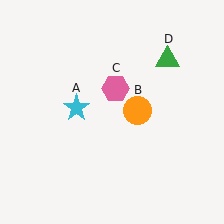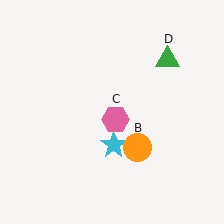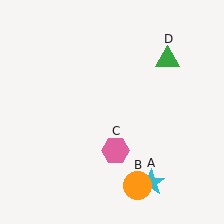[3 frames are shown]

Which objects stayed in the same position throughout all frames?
Green triangle (object D) remained stationary.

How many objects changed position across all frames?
3 objects changed position: cyan star (object A), orange circle (object B), pink hexagon (object C).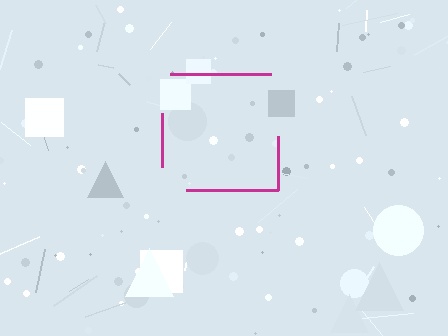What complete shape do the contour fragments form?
The contour fragments form a square.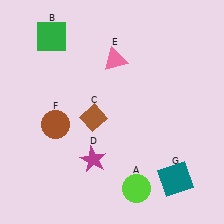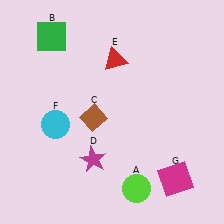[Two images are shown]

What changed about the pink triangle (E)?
In Image 1, E is pink. In Image 2, it changed to red.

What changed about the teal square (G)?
In Image 1, G is teal. In Image 2, it changed to magenta.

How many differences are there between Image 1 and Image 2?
There are 3 differences between the two images.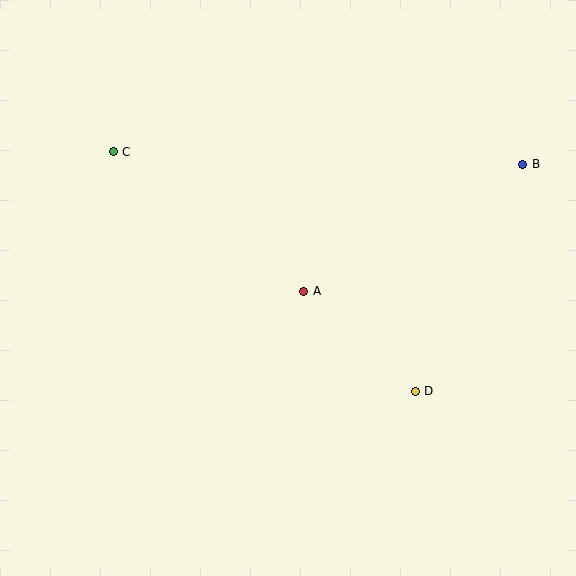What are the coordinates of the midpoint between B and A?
The midpoint between B and A is at (413, 228).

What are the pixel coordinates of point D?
Point D is at (415, 391).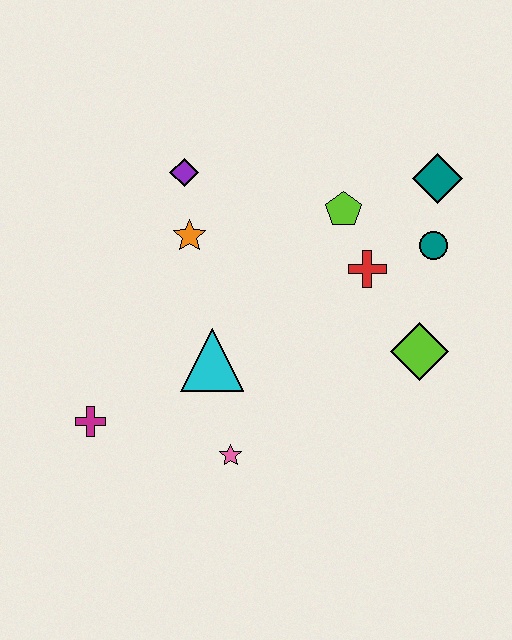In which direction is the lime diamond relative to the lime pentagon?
The lime diamond is below the lime pentagon.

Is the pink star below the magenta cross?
Yes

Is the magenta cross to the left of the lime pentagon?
Yes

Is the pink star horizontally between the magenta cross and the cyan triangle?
No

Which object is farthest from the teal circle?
The magenta cross is farthest from the teal circle.